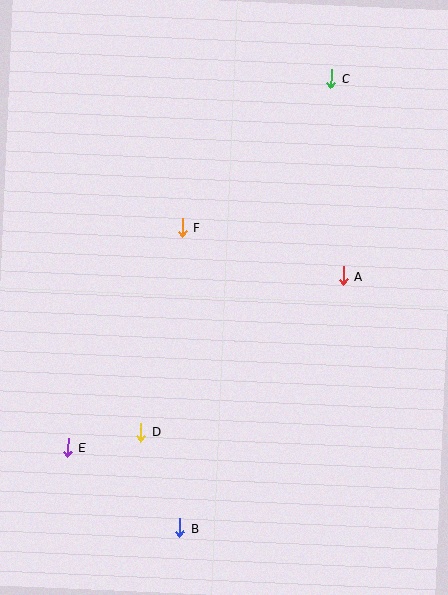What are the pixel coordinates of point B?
Point B is at (180, 528).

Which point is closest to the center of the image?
Point F at (182, 228) is closest to the center.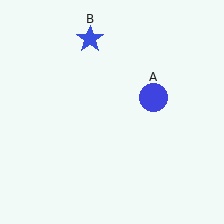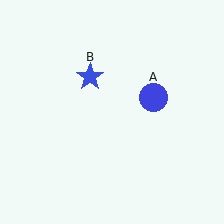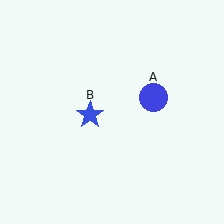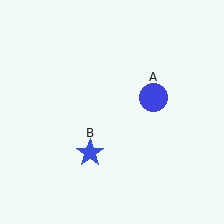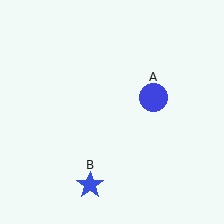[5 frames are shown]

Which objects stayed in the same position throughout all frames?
Blue circle (object A) remained stationary.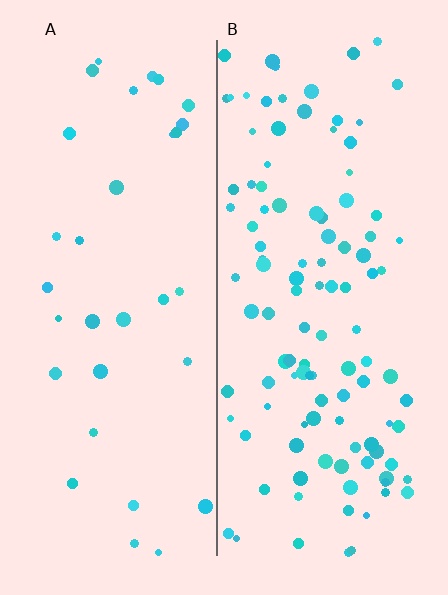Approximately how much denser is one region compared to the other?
Approximately 3.4× — region B over region A.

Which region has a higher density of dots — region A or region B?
B (the right).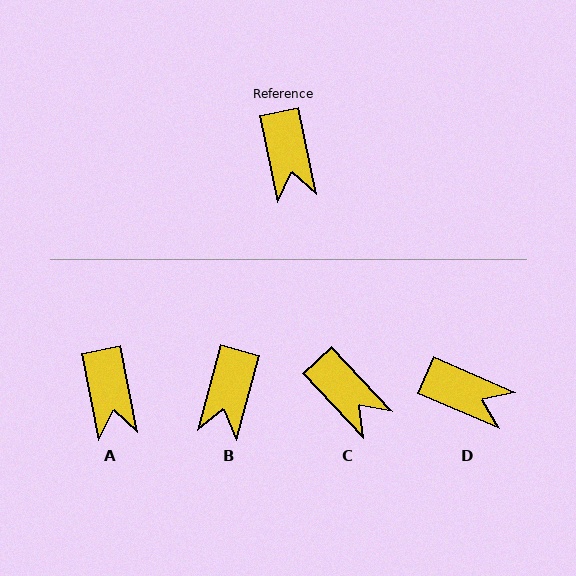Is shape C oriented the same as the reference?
No, it is off by about 32 degrees.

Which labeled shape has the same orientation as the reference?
A.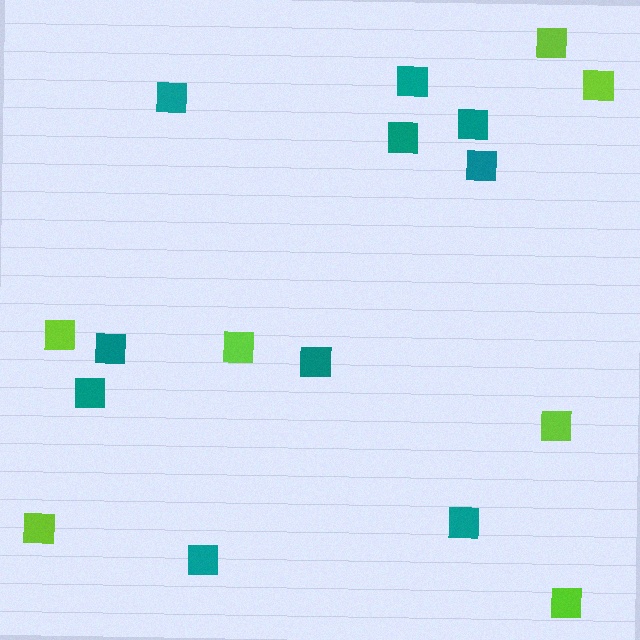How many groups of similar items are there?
There are 2 groups: one group of lime squares (7) and one group of teal squares (10).